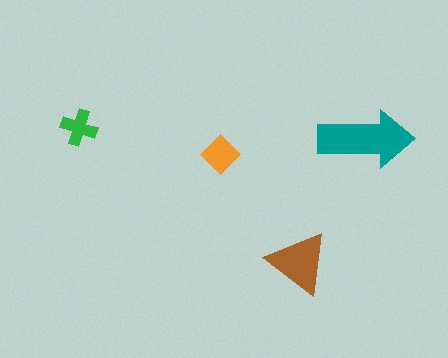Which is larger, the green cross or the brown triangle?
The brown triangle.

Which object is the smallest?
The green cross.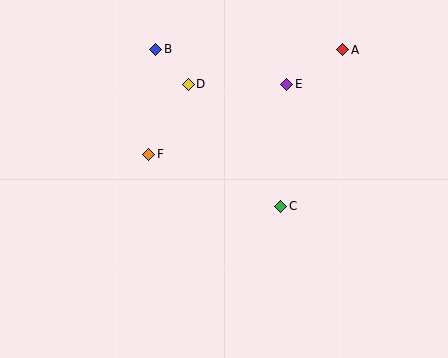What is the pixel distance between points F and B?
The distance between F and B is 105 pixels.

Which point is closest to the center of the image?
Point C at (281, 206) is closest to the center.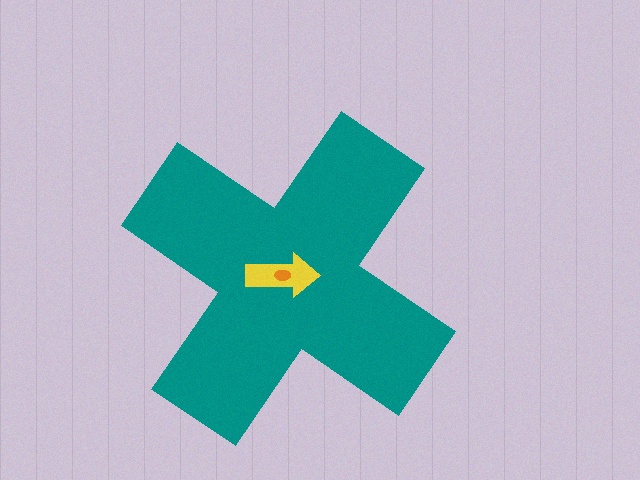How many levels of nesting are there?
3.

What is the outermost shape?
The teal cross.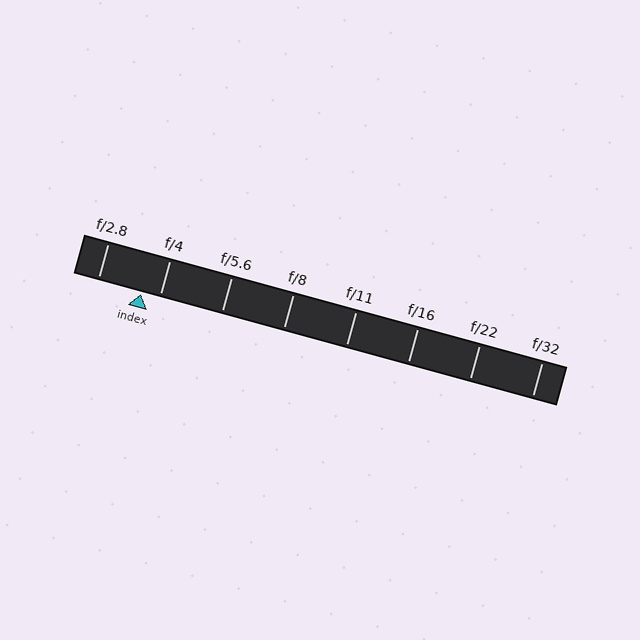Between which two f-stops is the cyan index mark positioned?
The index mark is between f/2.8 and f/4.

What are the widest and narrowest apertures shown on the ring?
The widest aperture shown is f/2.8 and the narrowest is f/32.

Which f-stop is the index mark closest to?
The index mark is closest to f/4.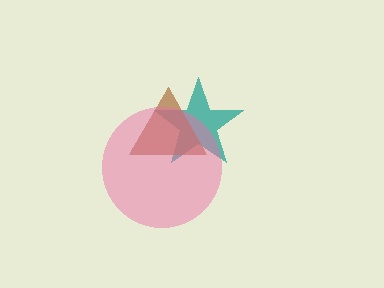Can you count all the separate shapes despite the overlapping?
Yes, there are 3 separate shapes.